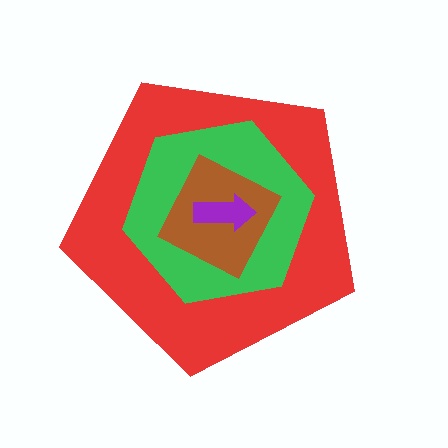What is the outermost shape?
The red pentagon.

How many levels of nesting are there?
4.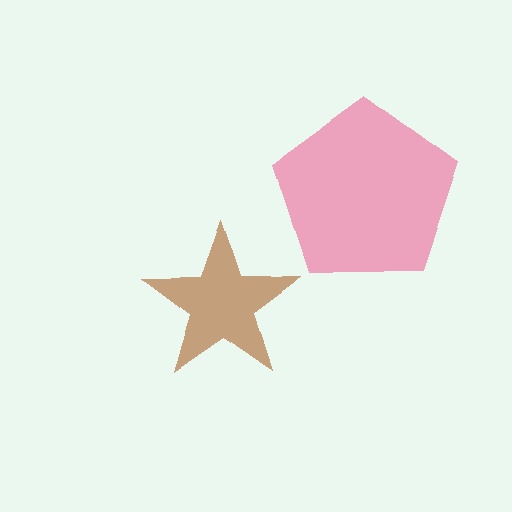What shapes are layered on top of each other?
The layered shapes are: a brown star, a pink pentagon.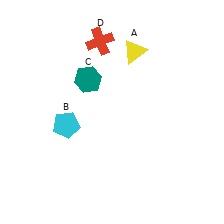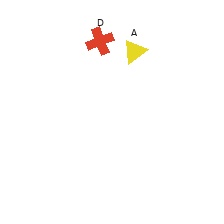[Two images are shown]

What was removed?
The cyan pentagon (B), the teal hexagon (C) were removed in Image 2.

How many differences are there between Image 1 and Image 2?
There are 2 differences between the two images.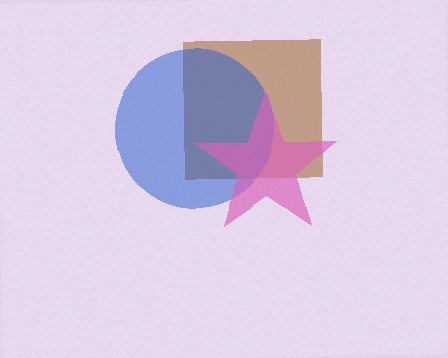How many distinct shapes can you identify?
There are 3 distinct shapes: a brown square, a blue circle, a pink star.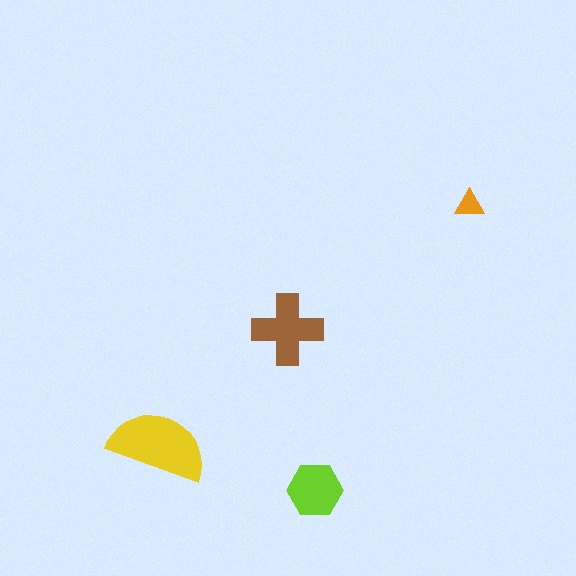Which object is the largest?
The yellow semicircle.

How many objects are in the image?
There are 4 objects in the image.